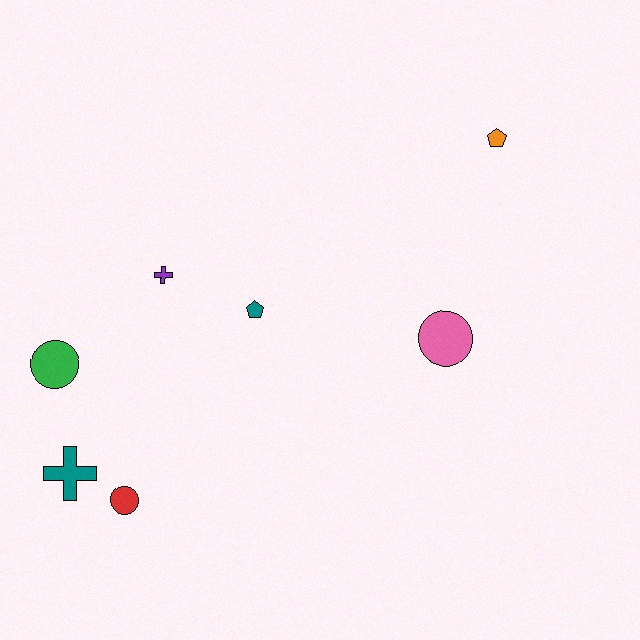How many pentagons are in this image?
There are 2 pentagons.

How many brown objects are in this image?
There are no brown objects.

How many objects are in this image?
There are 7 objects.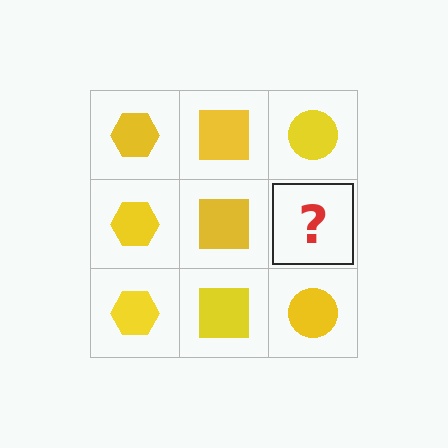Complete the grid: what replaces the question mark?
The question mark should be replaced with a yellow circle.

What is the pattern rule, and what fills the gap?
The rule is that each column has a consistent shape. The gap should be filled with a yellow circle.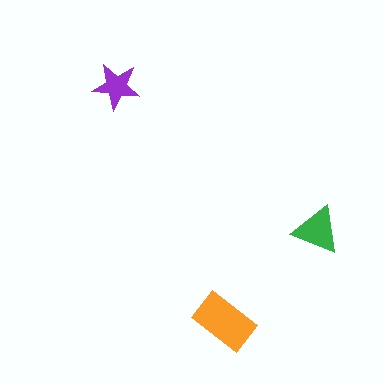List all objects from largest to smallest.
The orange rectangle, the green triangle, the purple star.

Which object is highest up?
The purple star is topmost.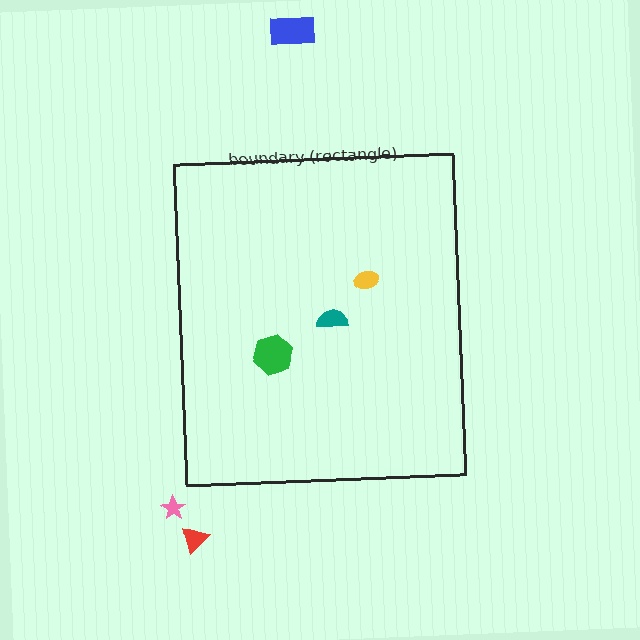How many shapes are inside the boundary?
3 inside, 3 outside.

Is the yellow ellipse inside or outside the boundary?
Inside.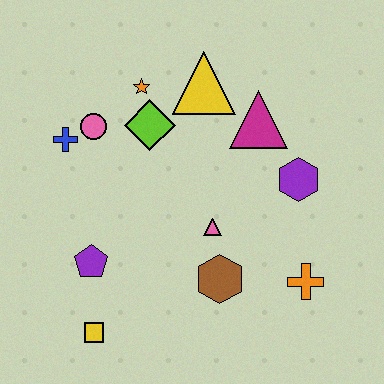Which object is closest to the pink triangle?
The brown hexagon is closest to the pink triangle.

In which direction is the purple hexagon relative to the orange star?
The purple hexagon is to the right of the orange star.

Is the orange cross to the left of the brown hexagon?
No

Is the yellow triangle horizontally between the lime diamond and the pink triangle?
Yes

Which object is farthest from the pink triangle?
The blue cross is farthest from the pink triangle.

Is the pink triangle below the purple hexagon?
Yes